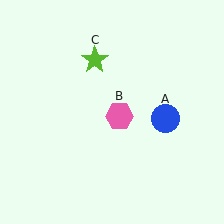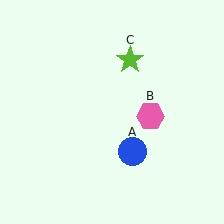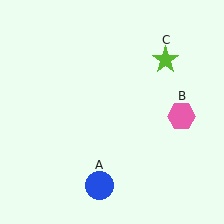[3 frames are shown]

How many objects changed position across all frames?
3 objects changed position: blue circle (object A), pink hexagon (object B), lime star (object C).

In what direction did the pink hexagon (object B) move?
The pink hexagon (object B) moved right.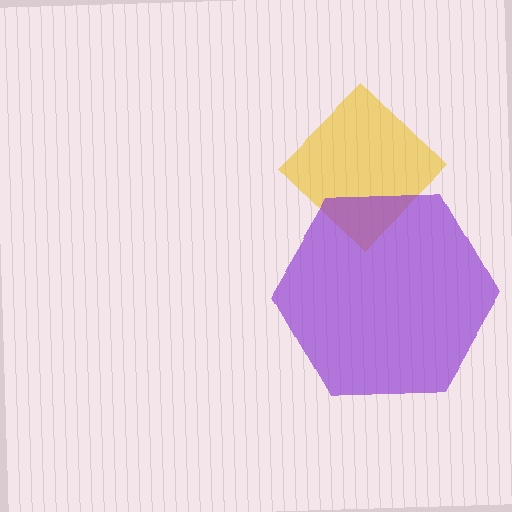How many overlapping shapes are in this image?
There are 2 overlapping shapes in the image.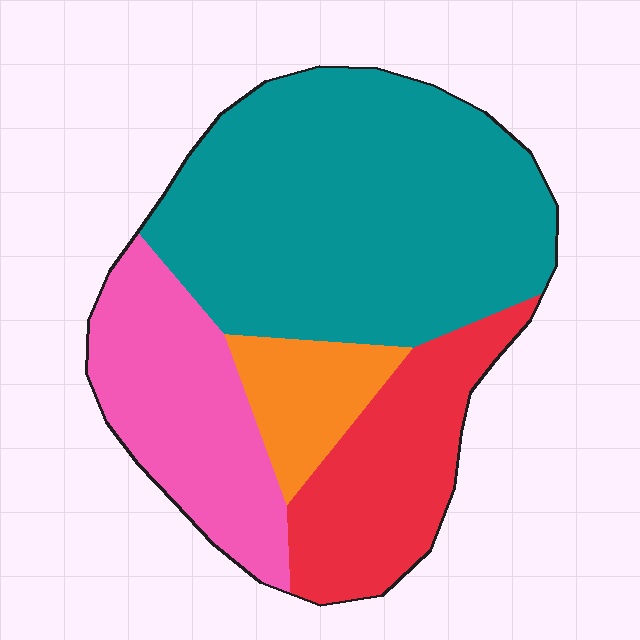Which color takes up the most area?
Teal, at roughly 50%.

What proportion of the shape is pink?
Pink takes up about one fifth (1/5) of the shape.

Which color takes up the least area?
Orange, at roughly 10%.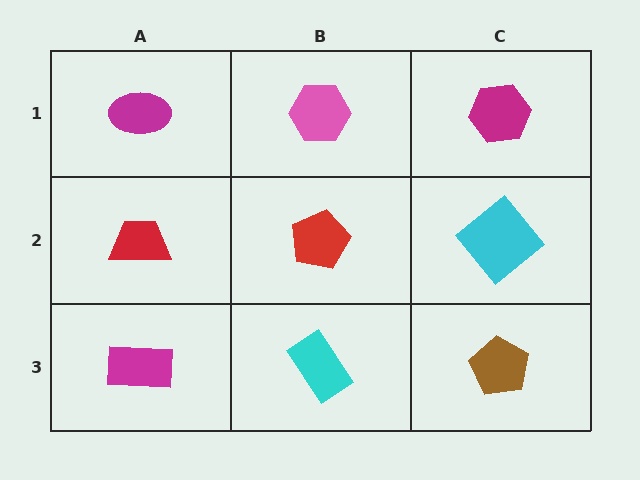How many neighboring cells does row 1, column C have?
2.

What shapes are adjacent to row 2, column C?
A magenta hexagon (row 1, column C), a brown pentagon (row 3, column C), a red pentagon (row 2, column B).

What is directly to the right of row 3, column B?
A brown pentagon.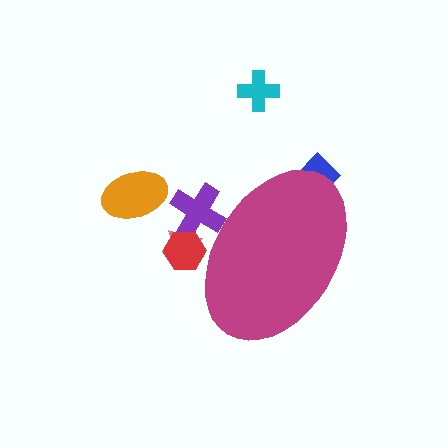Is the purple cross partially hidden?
Yes, the purple cross is partially hidden behind the magenta ellipse.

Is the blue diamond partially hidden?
Yes, the blue diamond is partially hidden behind the magenta ellipse.